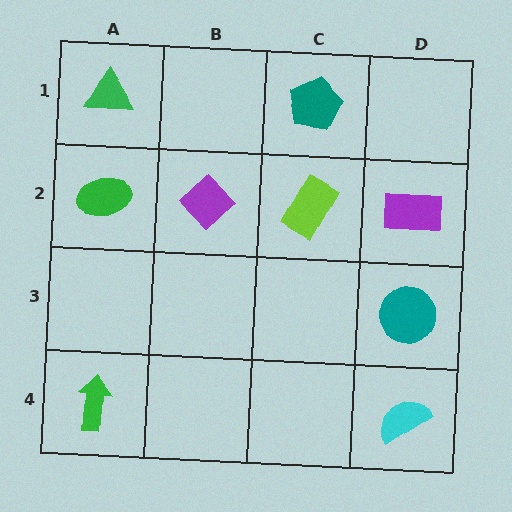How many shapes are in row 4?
2 shapes.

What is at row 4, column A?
A green arrow.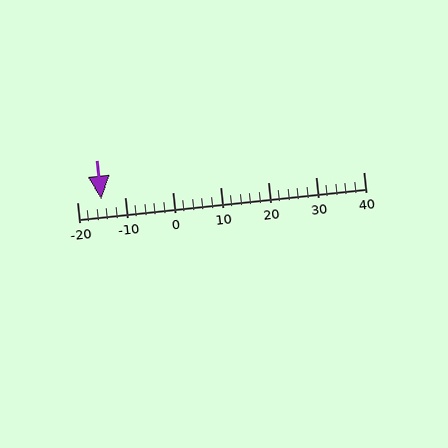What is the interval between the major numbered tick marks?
The major tick marks are spaced 10 units apart.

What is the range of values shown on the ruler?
The ruler shows values from -20 to 40.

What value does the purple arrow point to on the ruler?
The purple arrow points to approximately -15.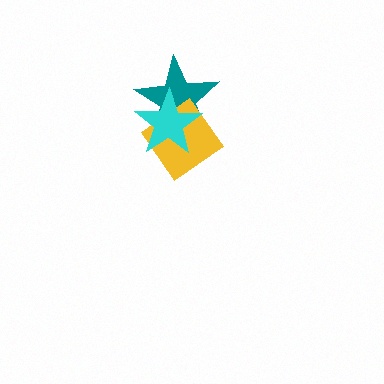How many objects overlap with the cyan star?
2 objects overlap with the cyan star.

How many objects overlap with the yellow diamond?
2 objects overlap with the yellow diamond.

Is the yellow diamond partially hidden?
Yes, it is partially covered by another shape.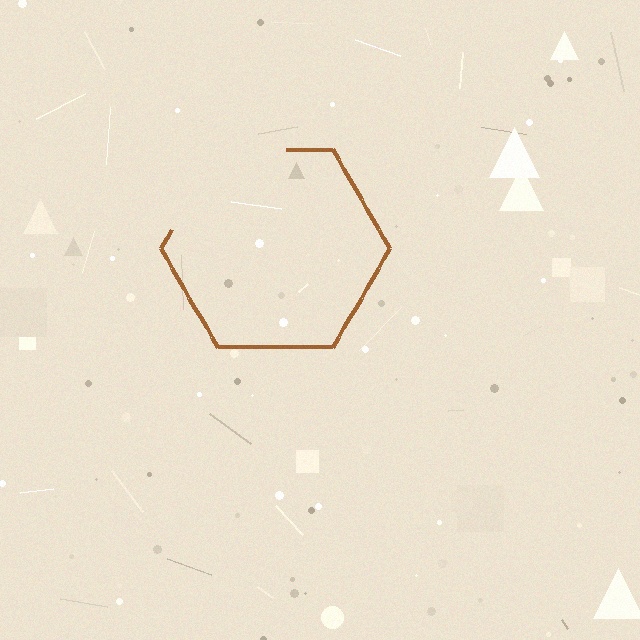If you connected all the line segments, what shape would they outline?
They would outline a hexagon.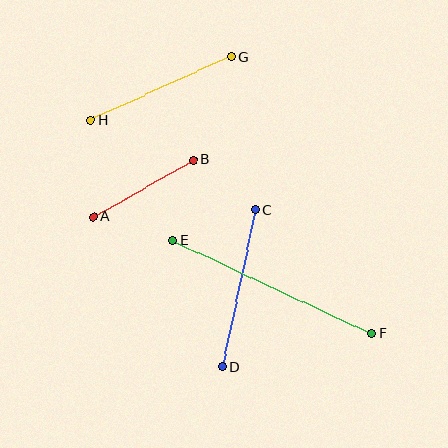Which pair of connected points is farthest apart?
Points E and F are farthest apart.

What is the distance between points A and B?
The distance is approximately 115 pixels.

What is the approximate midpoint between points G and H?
The midpoint is at approximately (161, 88) pixels.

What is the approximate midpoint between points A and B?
The midpoint is at approximately (143, 188) pixels.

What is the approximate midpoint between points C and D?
The midpoint is at approximately (238, 288) pixels.